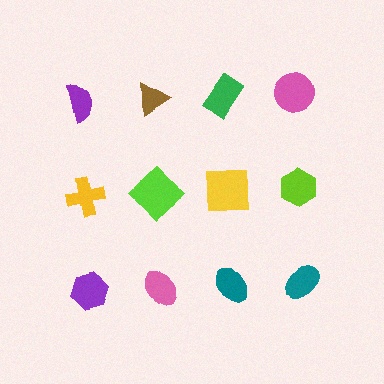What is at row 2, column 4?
A lime hexagon.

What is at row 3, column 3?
A teal ellipse.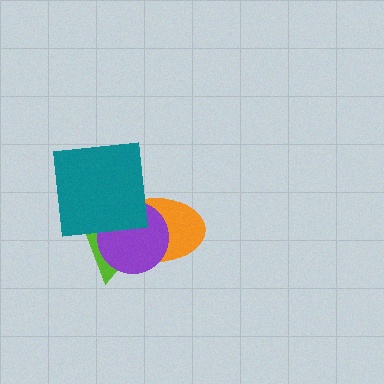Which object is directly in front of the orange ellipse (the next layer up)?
The purple circle is directly in front of the orange ellipse.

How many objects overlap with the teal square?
3 objects overlap with the teal square.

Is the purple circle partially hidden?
Yes, it is partially covered by another shape.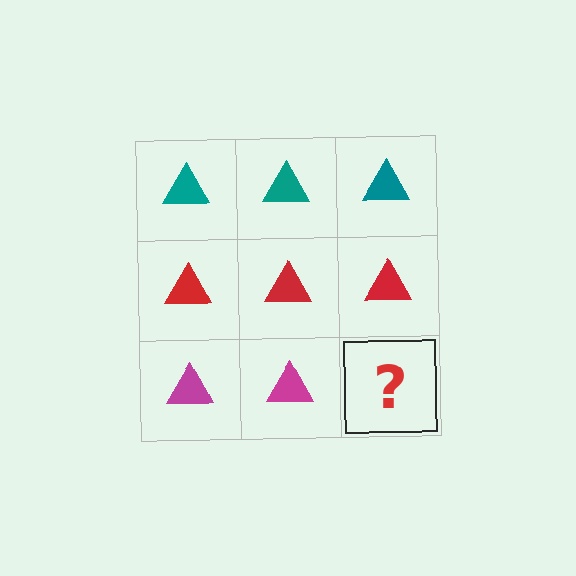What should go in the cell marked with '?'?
The missing cell should contain a magenta triangle.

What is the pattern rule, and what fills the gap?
The rule is that each row has a consistent color. The gap should be filled with a magenta triangle.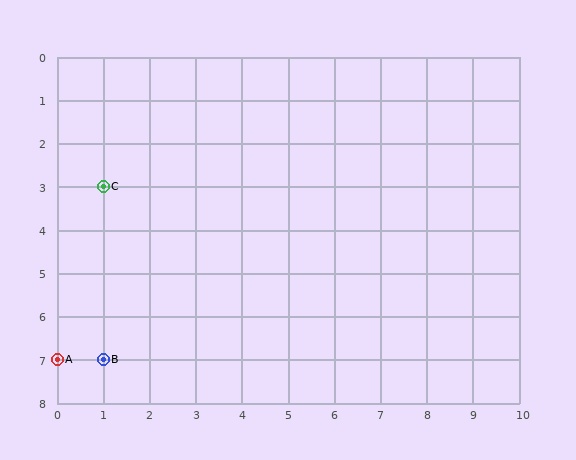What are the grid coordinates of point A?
Point A is at grid coordinates (0, 7).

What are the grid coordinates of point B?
Point B is at grid coordinates (1, 7).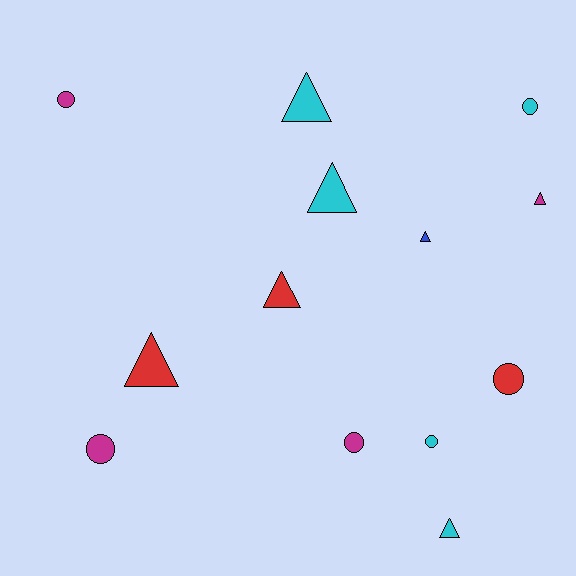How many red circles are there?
There is 1 red circle.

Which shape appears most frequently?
Triangle, with 7 objects.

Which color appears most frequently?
Cyan, with 5 objects.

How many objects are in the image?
There are 13 objects.